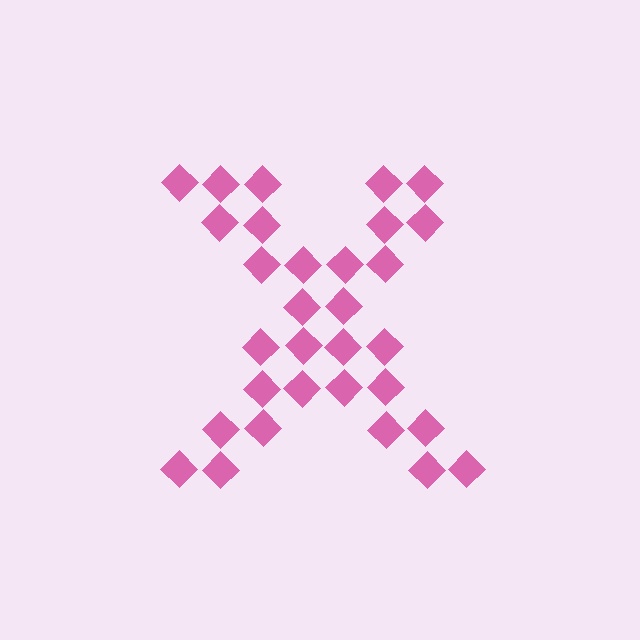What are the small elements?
The small elements are diamonds.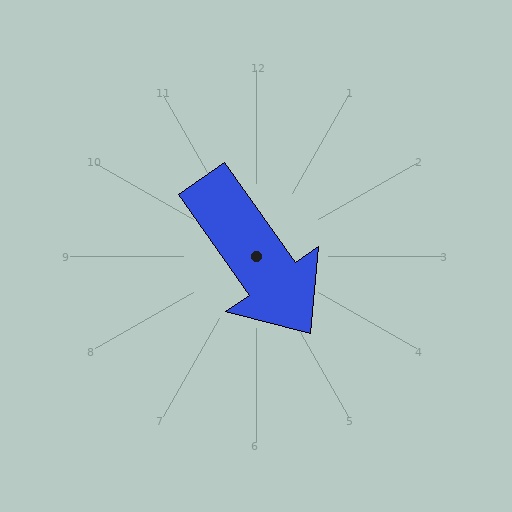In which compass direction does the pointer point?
Southeast.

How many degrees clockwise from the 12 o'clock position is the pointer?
Approximately 145 degrees.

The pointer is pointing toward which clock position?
Roughly 5 o'clock.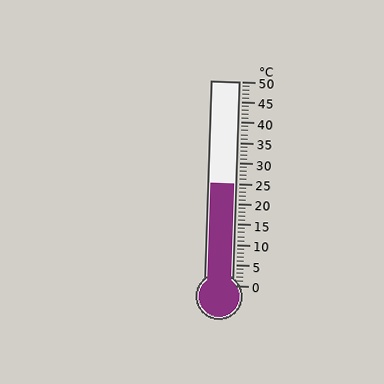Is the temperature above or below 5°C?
The temperature is above 5°C.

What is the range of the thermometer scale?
The thermometer scale ranges from 0°C to 50°C.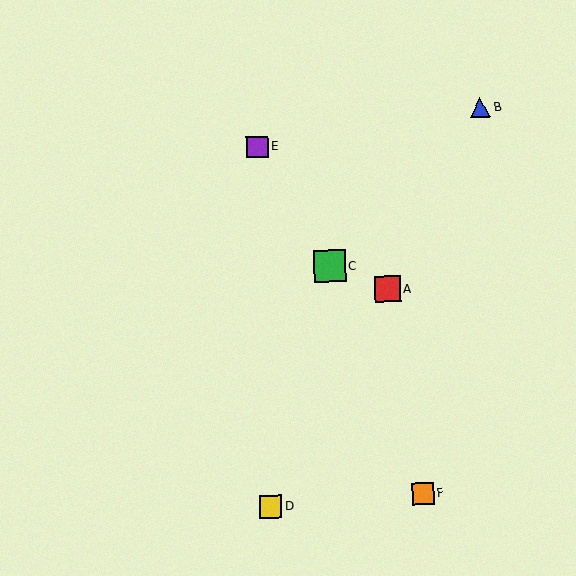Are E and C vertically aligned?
No, E is at x≈257 and C is at x≈330.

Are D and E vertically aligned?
Yes, both are at x≈270.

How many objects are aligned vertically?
2 objects (D, E) are aligned vertically.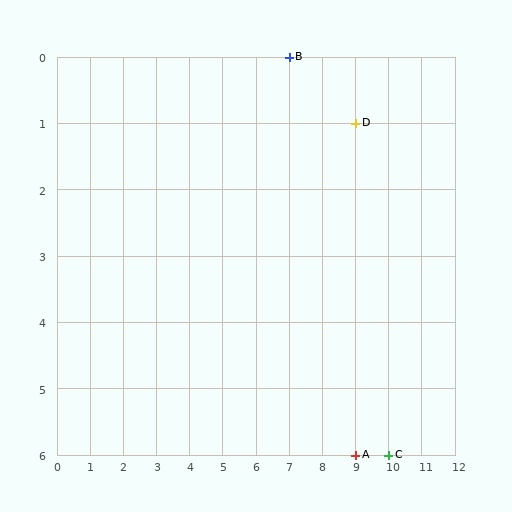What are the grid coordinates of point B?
Point B is at grid coordinates (7, 0).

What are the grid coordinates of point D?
Point D is at grid coordinates (9, 1).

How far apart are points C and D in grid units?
Points C and D are 1 column and 5 rows apart (about 5.1 grid units diagonally).